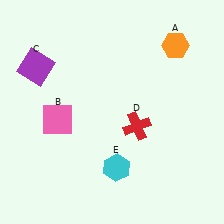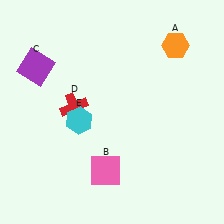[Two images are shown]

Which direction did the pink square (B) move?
The pink square (B) moved down.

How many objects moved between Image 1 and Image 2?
3 objects moved between the two images.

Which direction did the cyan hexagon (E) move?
The cyan hexagon (E) moved up.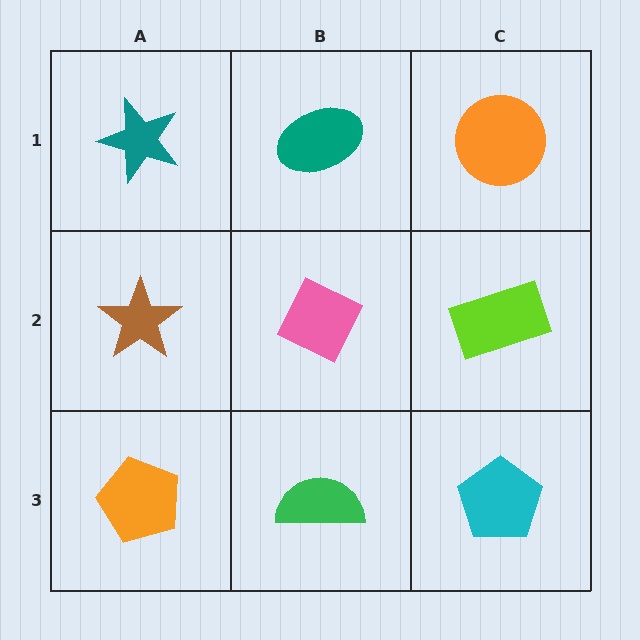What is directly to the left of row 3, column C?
A green semicircle.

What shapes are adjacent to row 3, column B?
A pink diamond (row 2, column B), an orange pentagon (row 3, column A), a cyan pentagon (row 3, column C).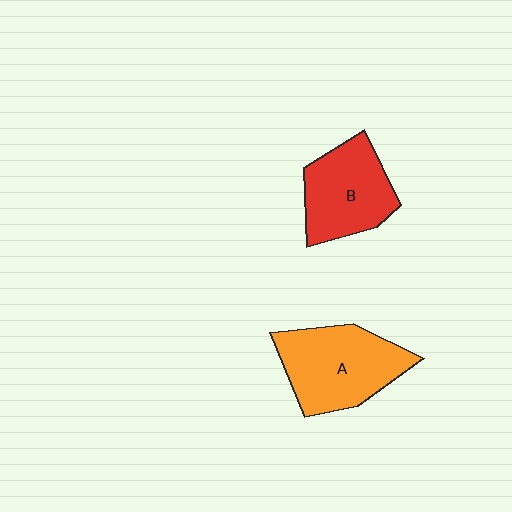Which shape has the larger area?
Shape A (orange).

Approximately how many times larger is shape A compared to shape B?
Approximately 1.2 times.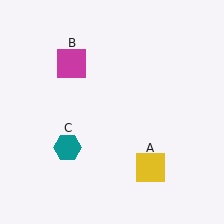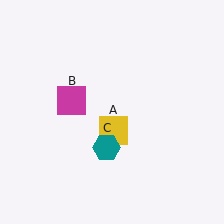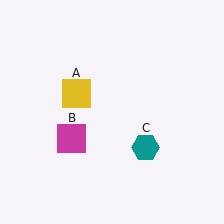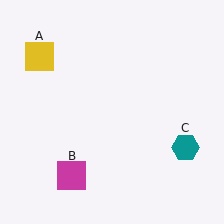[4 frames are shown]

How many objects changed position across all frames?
3 objects changed position: yellow square (object A), magenta square (object B), teal hexagon (object C).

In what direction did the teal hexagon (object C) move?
The teal hexagon (object C) moved right.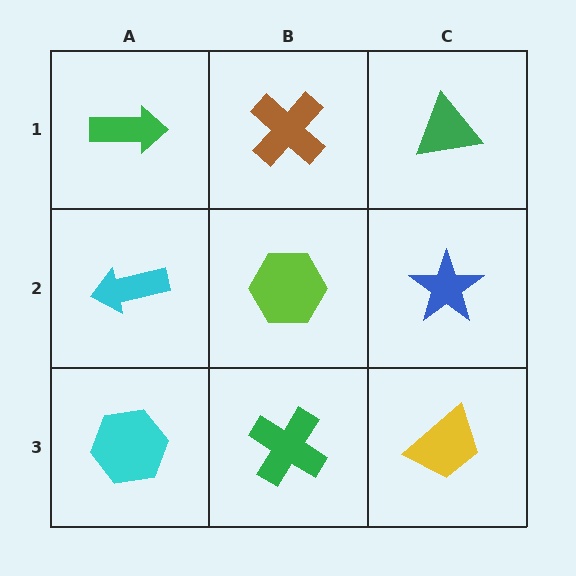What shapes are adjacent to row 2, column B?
A brown cross (row 1, column B), a green cross (row 3, column B), a cyan arrow (row 2, column A), a blue star (row 2, column C).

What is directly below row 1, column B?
A lime hexagon.